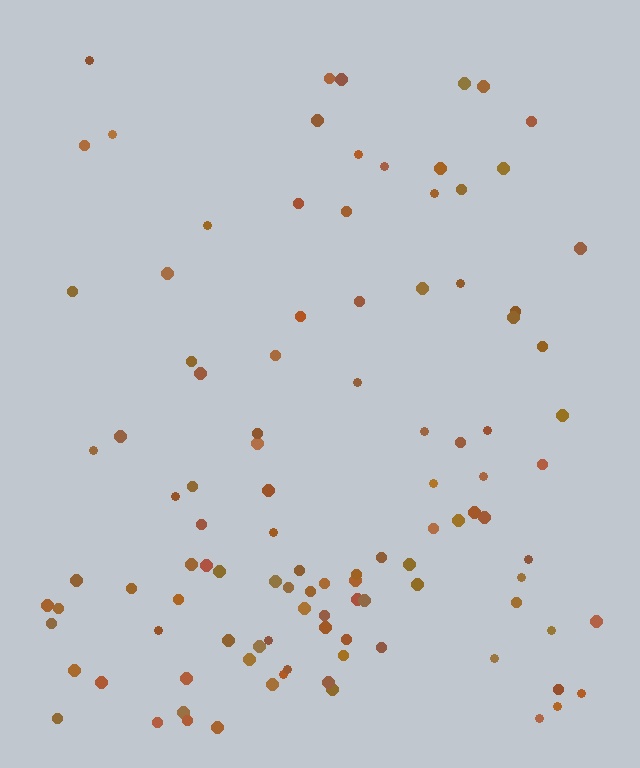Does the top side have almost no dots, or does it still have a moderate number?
Still a moderate number, just noticeably fewer than the bottom.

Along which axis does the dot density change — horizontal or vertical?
Vertical.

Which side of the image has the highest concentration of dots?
The bottom.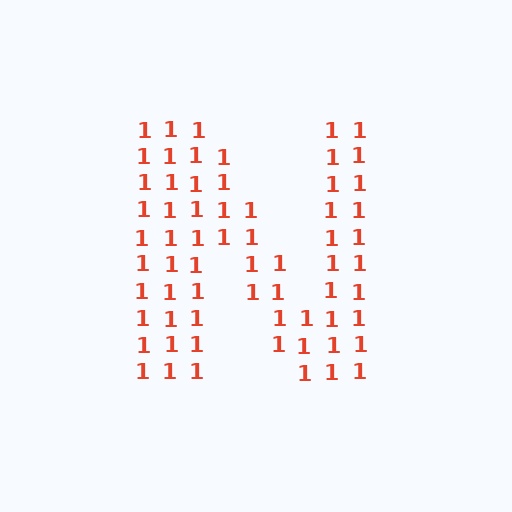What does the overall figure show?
The overall figure shows the letter N.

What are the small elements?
The small elements are digit 1's.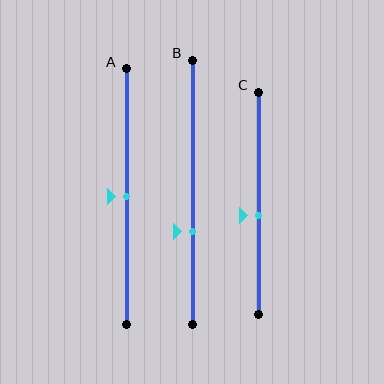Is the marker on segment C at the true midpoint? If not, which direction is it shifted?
No, the marker on segment C is shifted downward by about 5% of the segment length.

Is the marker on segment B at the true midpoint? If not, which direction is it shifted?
No, the marker on segment B is shifted downward by about 15% of the segment length.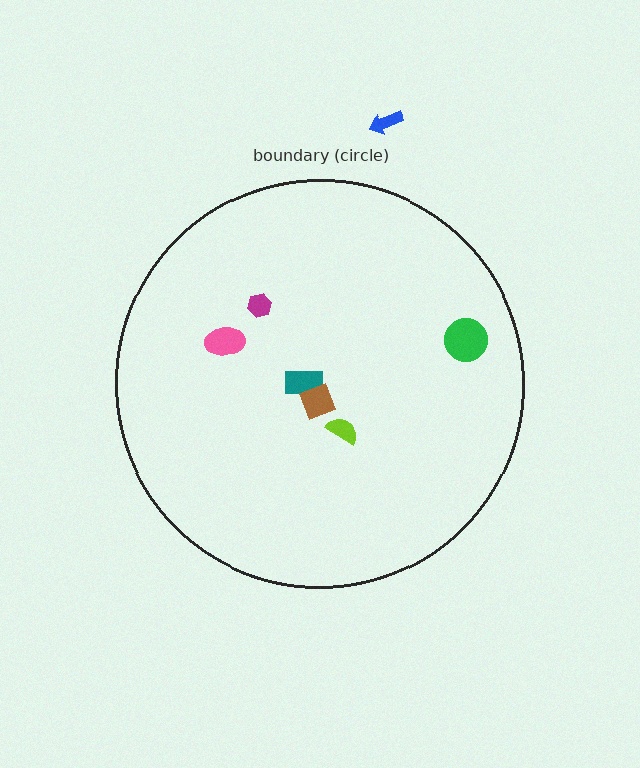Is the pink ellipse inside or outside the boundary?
Inside.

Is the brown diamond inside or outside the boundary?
Inside.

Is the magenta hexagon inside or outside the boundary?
Inside.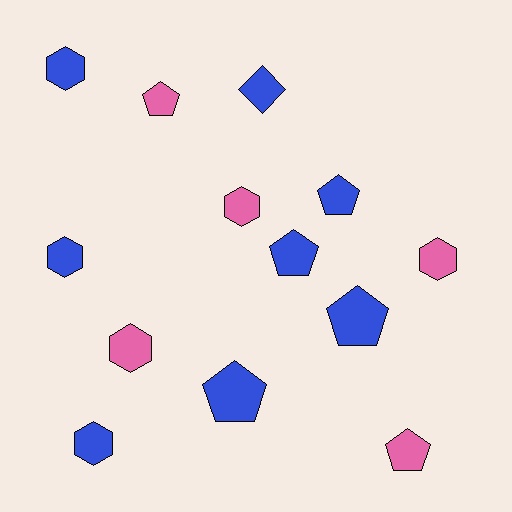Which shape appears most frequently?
Pentagon, with 6 objects.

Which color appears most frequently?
Blue, with 8 objects.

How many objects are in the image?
There are 13 objects.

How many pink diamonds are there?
There are no pink diamonds.